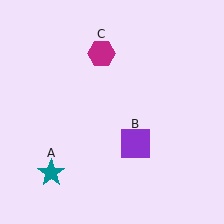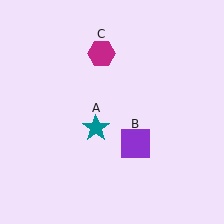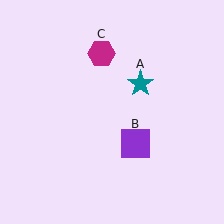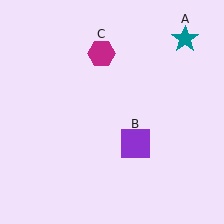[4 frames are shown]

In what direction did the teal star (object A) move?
The teal star (object A) moved up and to the right.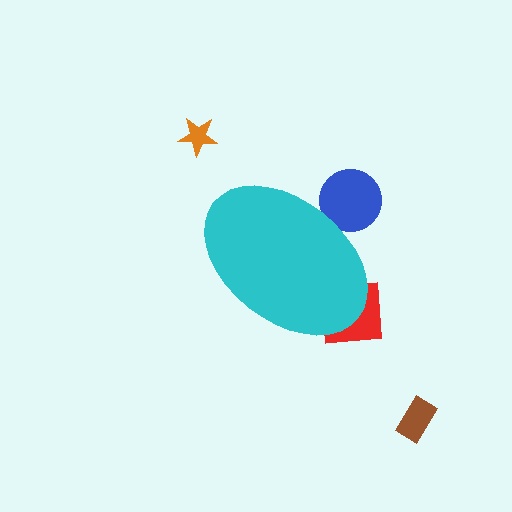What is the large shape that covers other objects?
A cyan ellipse.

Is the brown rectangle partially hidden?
No, the brown rectangle is fully visible.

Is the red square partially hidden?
Yes, the red square is partially hidden behind the cyan ellipse.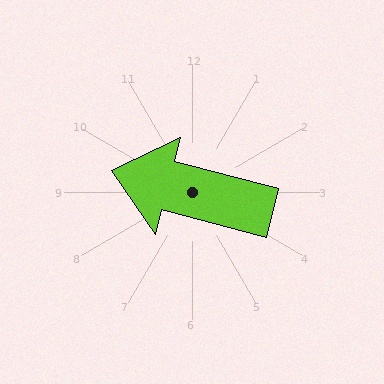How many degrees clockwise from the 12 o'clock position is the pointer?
Approximately 285 degrees.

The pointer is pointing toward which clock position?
Roughly 9 o'clock.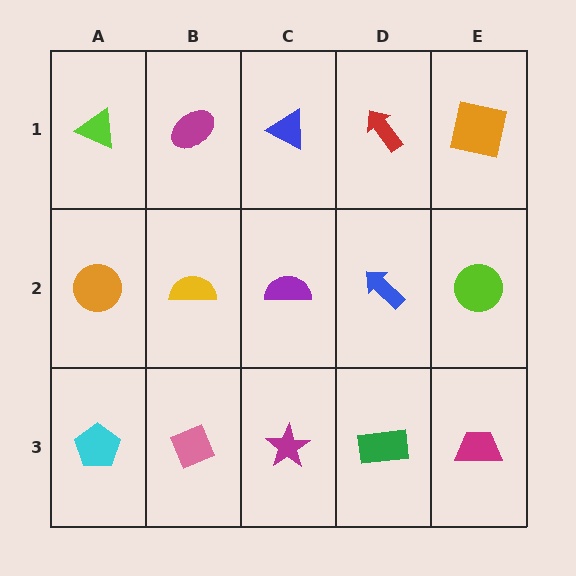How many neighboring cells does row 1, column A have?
2.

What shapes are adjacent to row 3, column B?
A yellow semicircle (row 2, column B), a cyan pentagon (row 3, column A), a magenta star (row 3, column C).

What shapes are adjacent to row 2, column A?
A lime triangle (row 1, column A), a cyan pentagon (row 3, column A), a yellow semicircle (row 2, column B).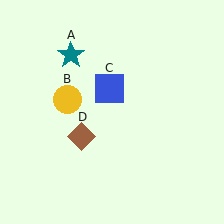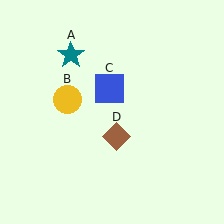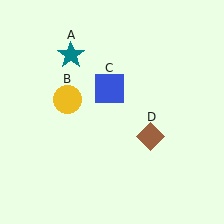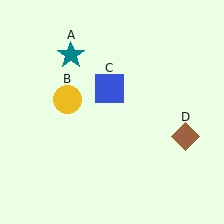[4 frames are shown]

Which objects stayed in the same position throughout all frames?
Teal star (object A) and yellow circle (object B) and blue square (object C) remained stationary.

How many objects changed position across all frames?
1 object changed position: brown diamond (object D).